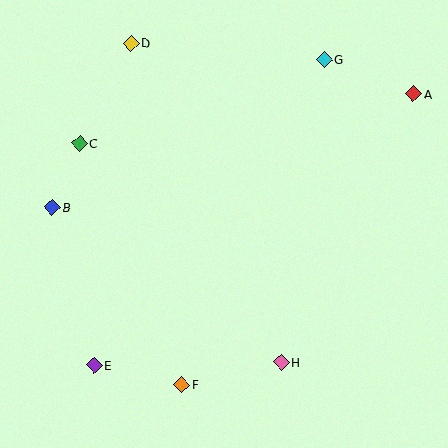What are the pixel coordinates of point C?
Point C is at (80, 144).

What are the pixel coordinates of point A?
Point A is at (413, 94).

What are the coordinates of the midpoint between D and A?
The midpoint between D and A is at (272, 69).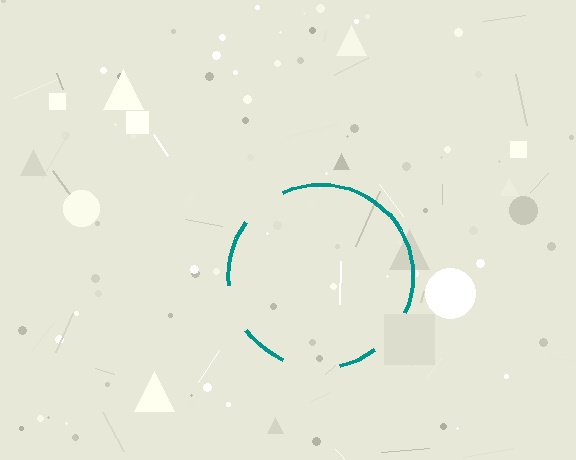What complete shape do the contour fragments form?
The contour fragments form a circle.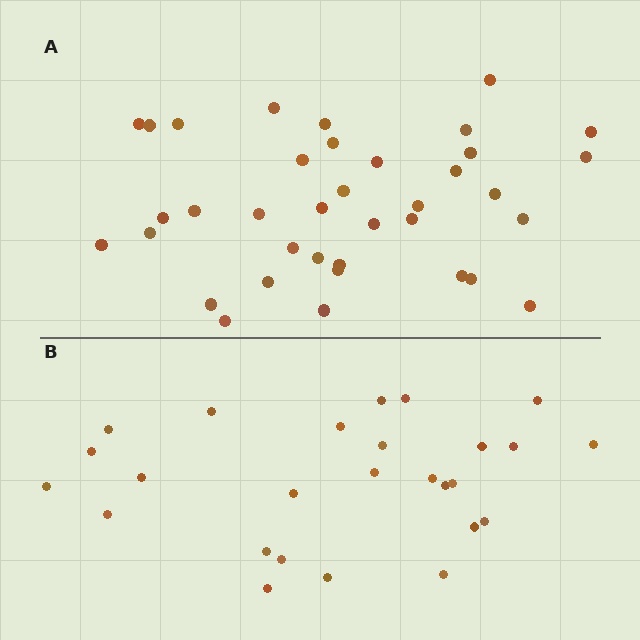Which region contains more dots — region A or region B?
Region A (the top region) has more dots.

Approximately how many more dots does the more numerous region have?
Region A has roughly 12 or so more dots than region B.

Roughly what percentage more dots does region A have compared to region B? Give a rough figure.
About 40% more.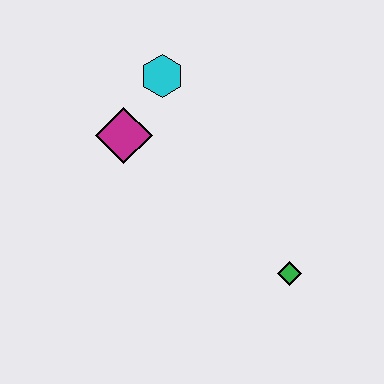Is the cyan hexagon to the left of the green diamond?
Yes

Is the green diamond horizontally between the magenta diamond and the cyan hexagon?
No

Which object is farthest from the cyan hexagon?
The green diamond is farthest from the cyan hexagon.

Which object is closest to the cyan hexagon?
The magenta diamond is closest to the cyan hexagon.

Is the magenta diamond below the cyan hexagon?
Yes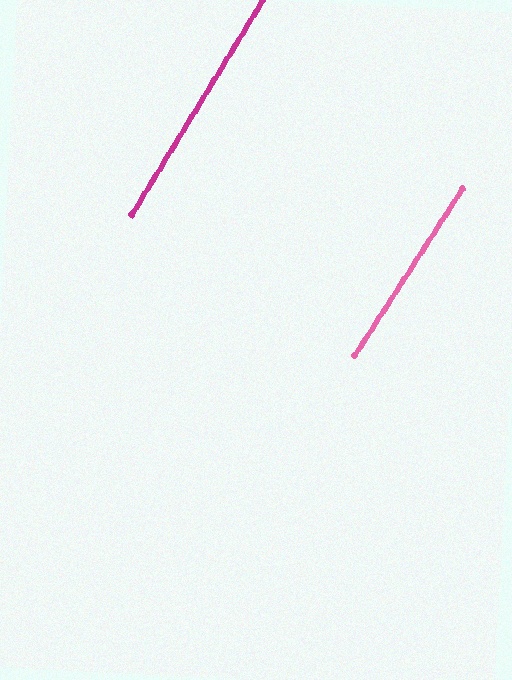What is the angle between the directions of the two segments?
Approximately 2 degrees.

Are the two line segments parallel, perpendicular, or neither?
Parallel — their directions differ by only 1.6°.